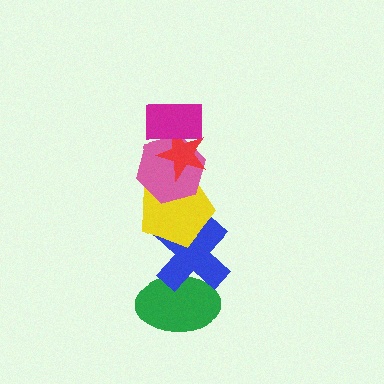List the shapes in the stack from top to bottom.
From top to bottom: the magenta rectangle, the red star, the pink hexagon, the yellow pentagon, the blue cross, the green ellipse.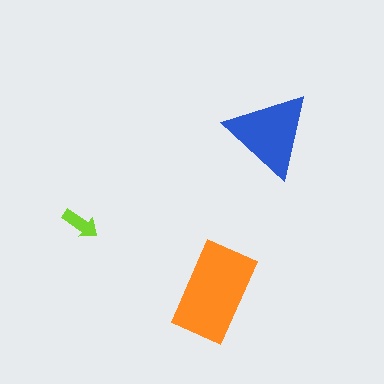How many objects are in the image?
There are 3 objects in the image.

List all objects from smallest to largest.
The lime arrow, the blue triangle, the orange rectangle.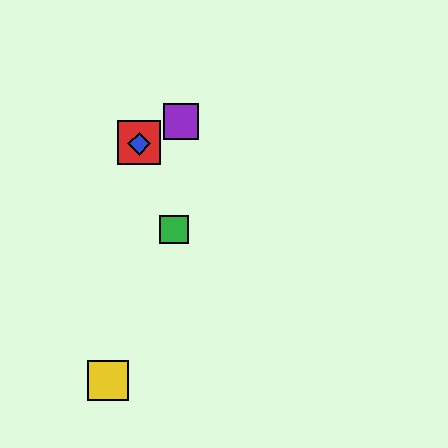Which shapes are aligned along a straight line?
The red square, the blue diamond, the green square are aligned along a straight line.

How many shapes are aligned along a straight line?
3 shapes (the red square, the blue diamond, the green square) are aligned along a straight line.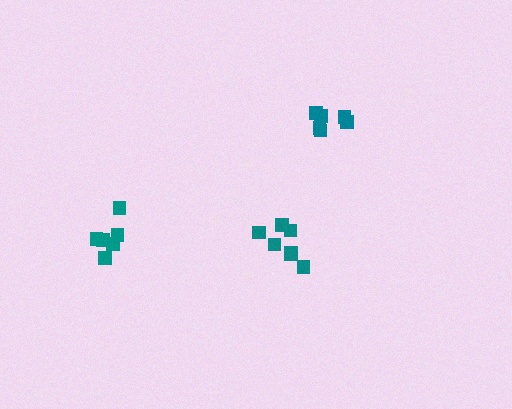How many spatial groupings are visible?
There are 3 spatial groupings.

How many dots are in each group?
Group 1: 6 dots, Group 2: 6 dots, Group 3: 7 dots (19 total).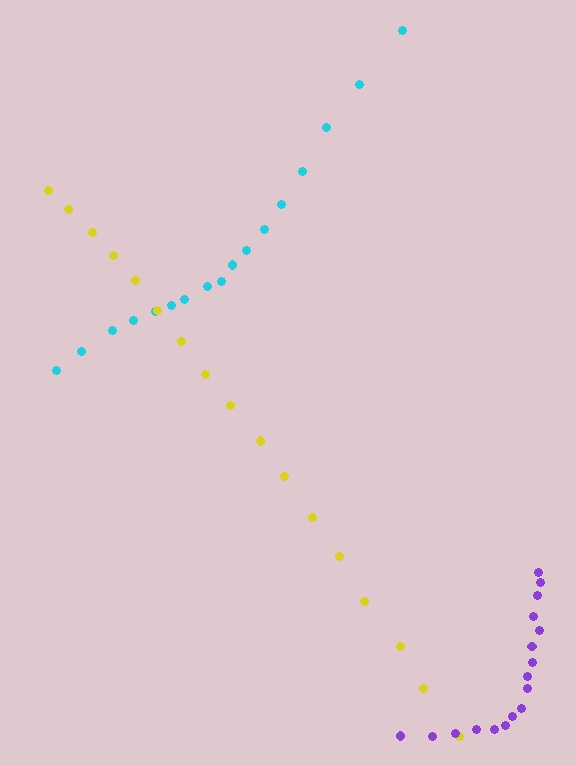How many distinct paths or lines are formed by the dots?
There are 3 distinct paths.